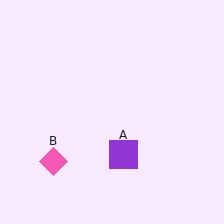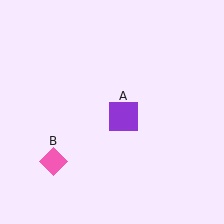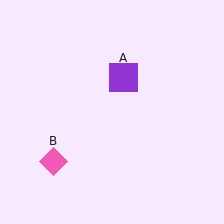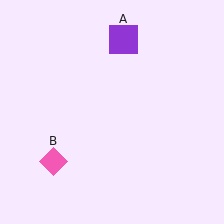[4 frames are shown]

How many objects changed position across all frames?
1 object changed position: purple square (object A).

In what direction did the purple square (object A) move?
The purple square (object A) moved up.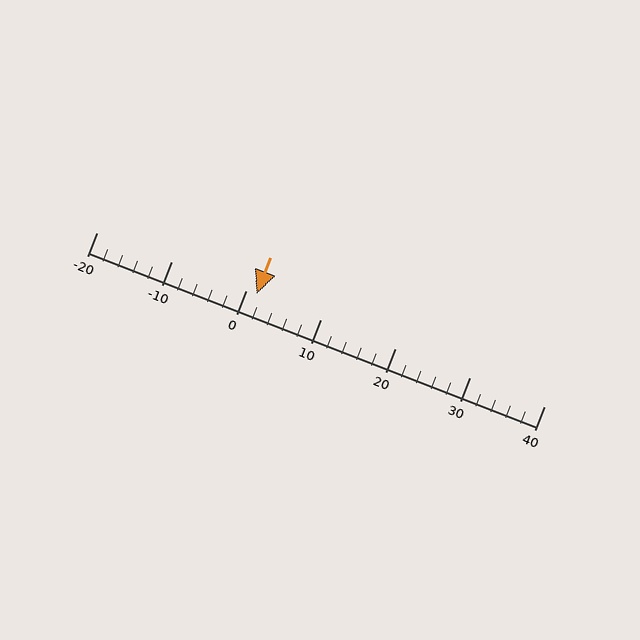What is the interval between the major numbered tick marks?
The major tick marks are spaced 10 units apart.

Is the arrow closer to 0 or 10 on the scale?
The arrow is closer to 0.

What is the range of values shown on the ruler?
The ruler shows values from -20 to 40.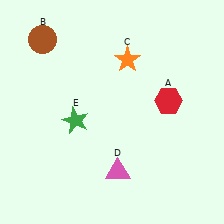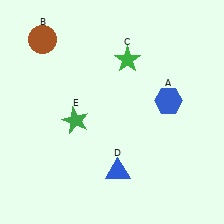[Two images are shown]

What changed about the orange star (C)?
In Image 1, C is orange. In Image 2, it changed to green.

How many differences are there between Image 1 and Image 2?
There are 3 differences between the two images.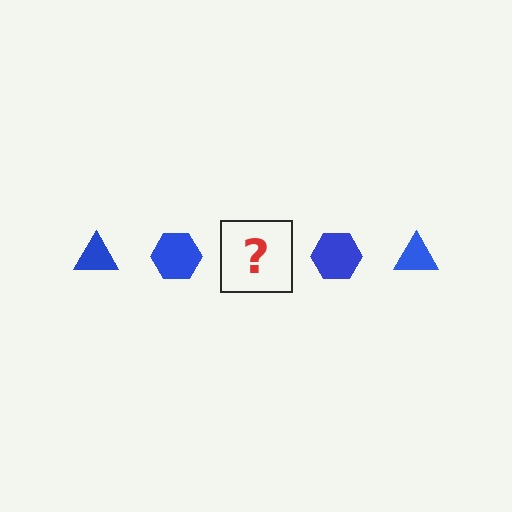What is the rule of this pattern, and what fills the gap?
The rule is that the pattern cycles through triangle, hexagon shapes in blue. The gap should be filled with a blue triangle.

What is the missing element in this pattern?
The missing element is a blue triangle.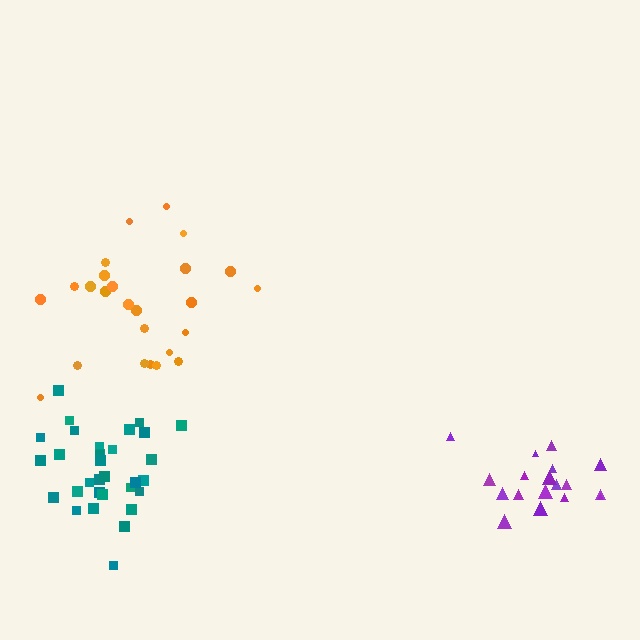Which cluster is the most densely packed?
Teal.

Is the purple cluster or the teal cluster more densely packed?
Teal.